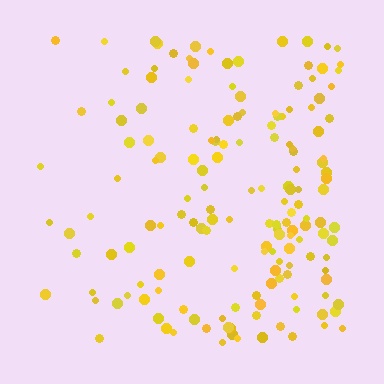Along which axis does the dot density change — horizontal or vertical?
Horizontal.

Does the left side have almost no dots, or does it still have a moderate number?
Still a moderate number, just noticeably fewer than the right.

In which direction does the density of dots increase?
From left to right, with the right side densest.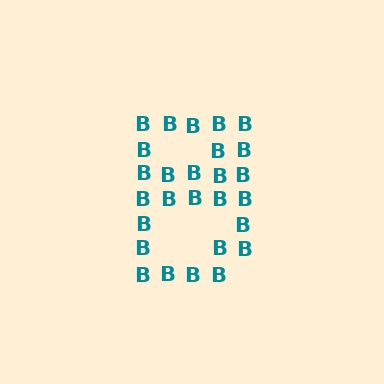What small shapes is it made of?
It is made of small letter B's.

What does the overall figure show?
The overall figure shows the letter B.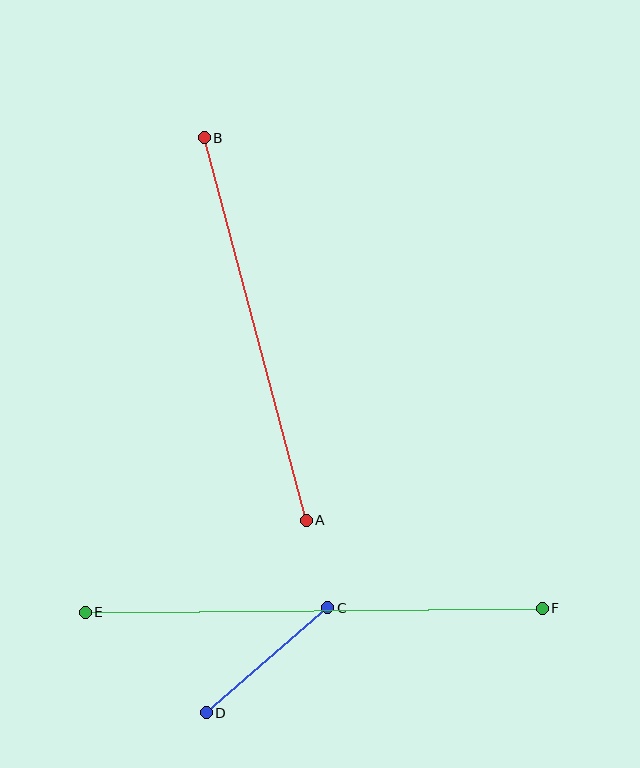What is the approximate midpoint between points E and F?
The midpoint is at approximately (314, 610) pixels.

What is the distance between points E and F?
The distance is approximately 457 pixels.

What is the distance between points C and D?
The distance is approximately 160 pixels.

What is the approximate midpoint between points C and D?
The midpoint is at approximately (267, 660) pixels.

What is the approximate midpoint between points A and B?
The midpoint is at approximately (255, 329) pixels.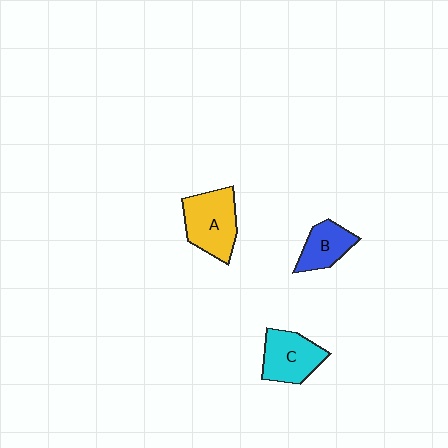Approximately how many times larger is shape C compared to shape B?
Approximately 1.3 times.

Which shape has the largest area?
Shape A (yellow).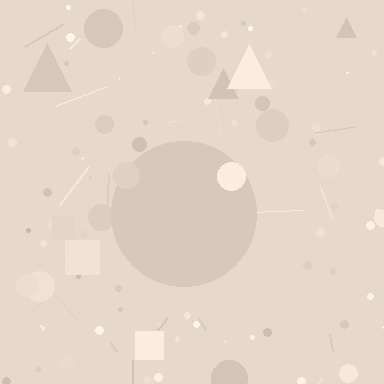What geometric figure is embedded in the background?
A circle is embedded in the background.